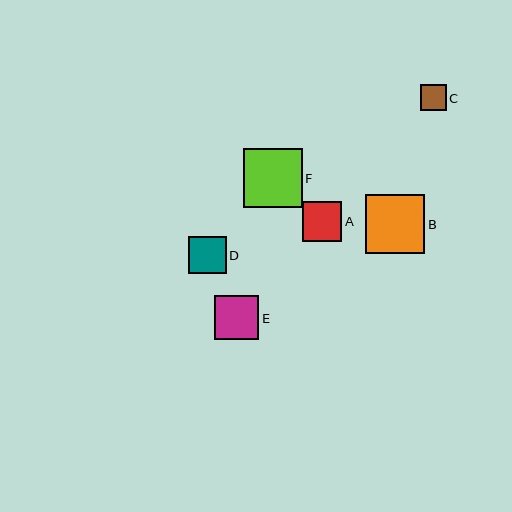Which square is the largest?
Square F is the largest with a size of approximately 59 pixels.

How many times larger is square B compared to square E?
Square B is approximately 1.3 times the size of square E.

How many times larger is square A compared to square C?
Square A is approximately 1.6 times the size of square C.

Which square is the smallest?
Square C is the smallest with a size of approximately 25 pixels.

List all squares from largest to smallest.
From largest to smallest: F, B, E, A, D, C.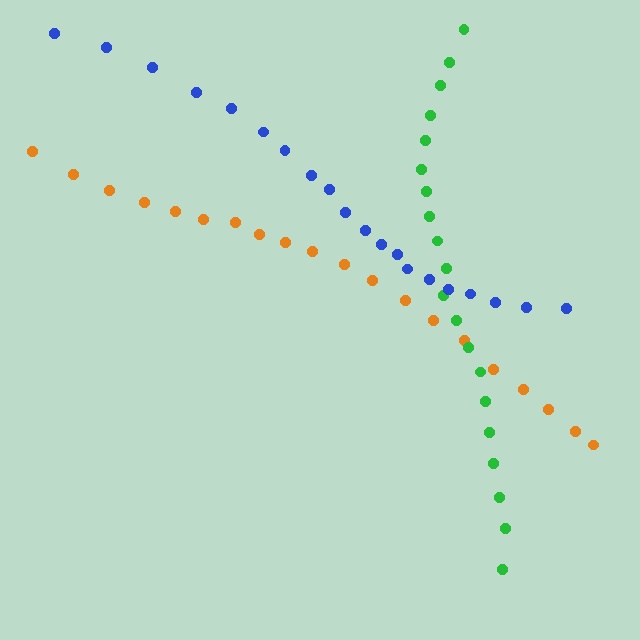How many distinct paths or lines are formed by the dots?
There are 3 distinct paths.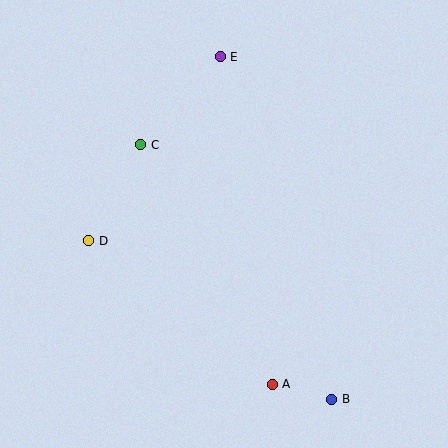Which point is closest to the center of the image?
Point C at (141, 145) is closest to the center.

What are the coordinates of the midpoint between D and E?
The midpoint between D and E is at (155, 149).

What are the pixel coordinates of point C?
Point C is at (141, 145).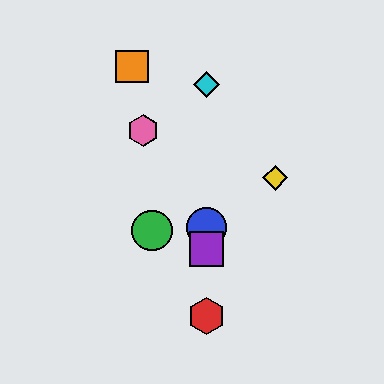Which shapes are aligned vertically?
The red hexagon, the blue circle, the purple square, the cyan diamond are aligned vertically.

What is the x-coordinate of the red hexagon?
The red hexagon is at x≈207.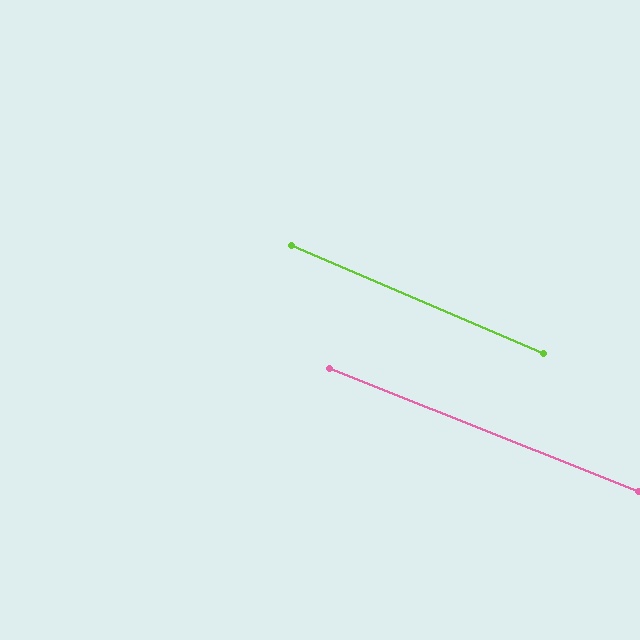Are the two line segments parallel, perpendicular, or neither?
Parallel — their directions differ by only 1.5°.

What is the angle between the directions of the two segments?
Approximately 1 degree.